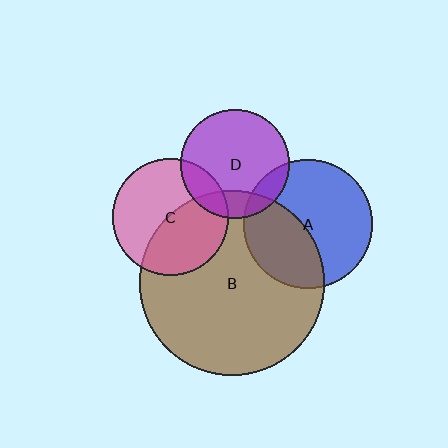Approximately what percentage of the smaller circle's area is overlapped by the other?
Approximately 15%.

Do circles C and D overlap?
Yes.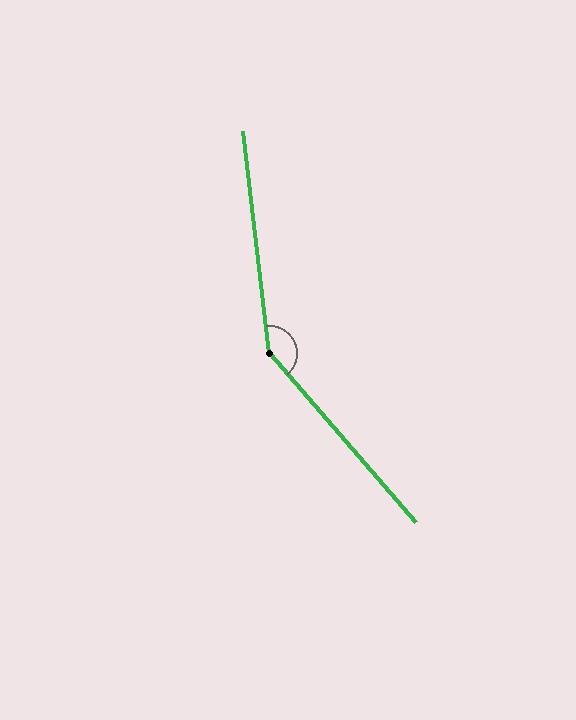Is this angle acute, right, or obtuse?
It is obtuse.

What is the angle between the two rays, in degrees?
Approximately 146 degrees.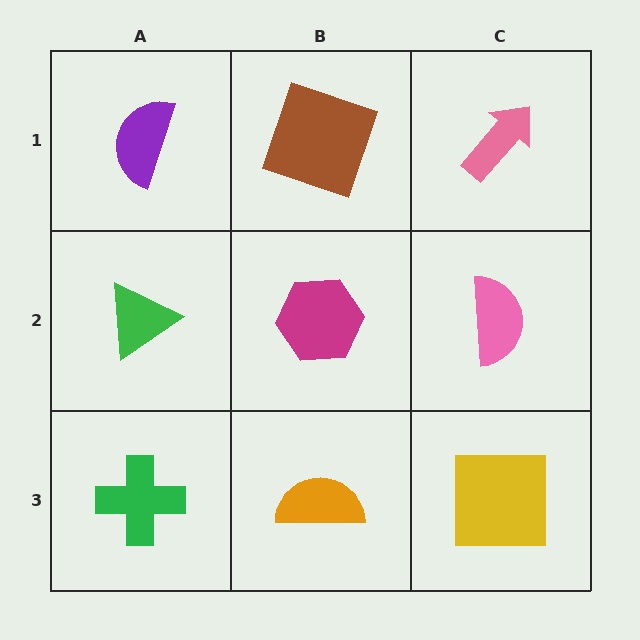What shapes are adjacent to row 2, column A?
A purple semicircle (row 1, column A), a green cross (row 3, column A), a magenta hexagon (row 2, column B).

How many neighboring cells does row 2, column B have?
4.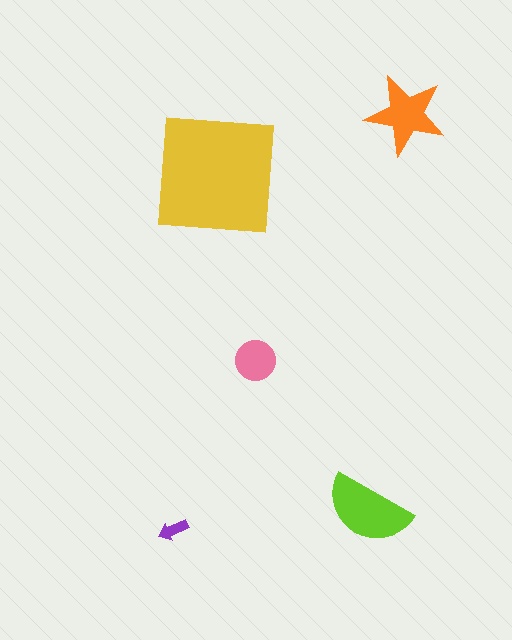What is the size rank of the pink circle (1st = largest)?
4th.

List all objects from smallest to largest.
The purple arrow, the pink circle, the orange star, the lime semicircle, the yellow square.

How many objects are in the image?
There are 5 objects in the image.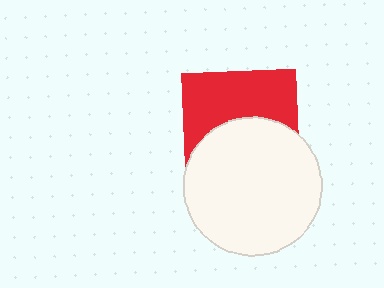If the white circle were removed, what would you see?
You would see the complete red square.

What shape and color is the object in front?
The object in front is a white circle.